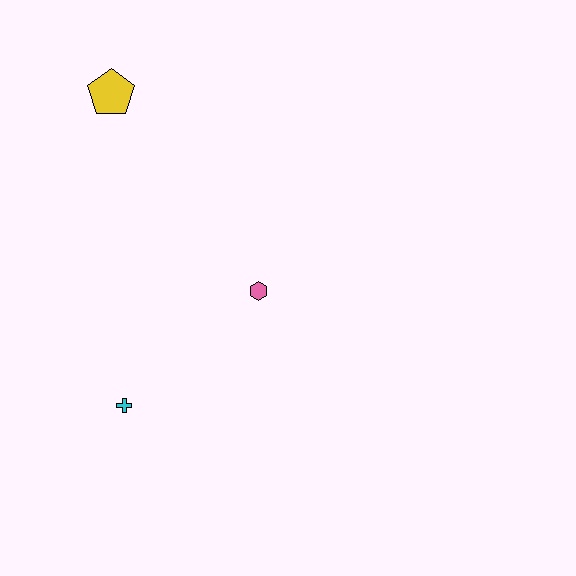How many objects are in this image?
There are 3 objects.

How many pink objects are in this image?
There is 1 pink object.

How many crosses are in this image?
There is 1 cross.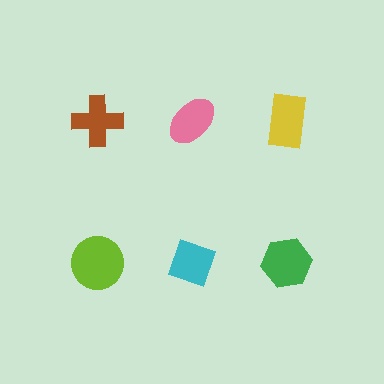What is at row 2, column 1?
A lime circle.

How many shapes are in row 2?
3 shapes.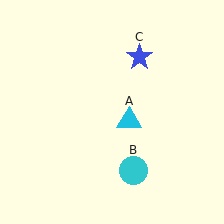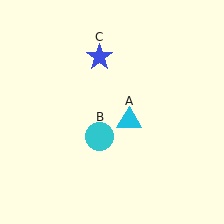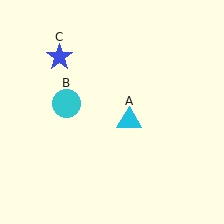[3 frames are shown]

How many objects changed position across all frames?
2 objects changed position: cyan circle (object B), blue star (object C).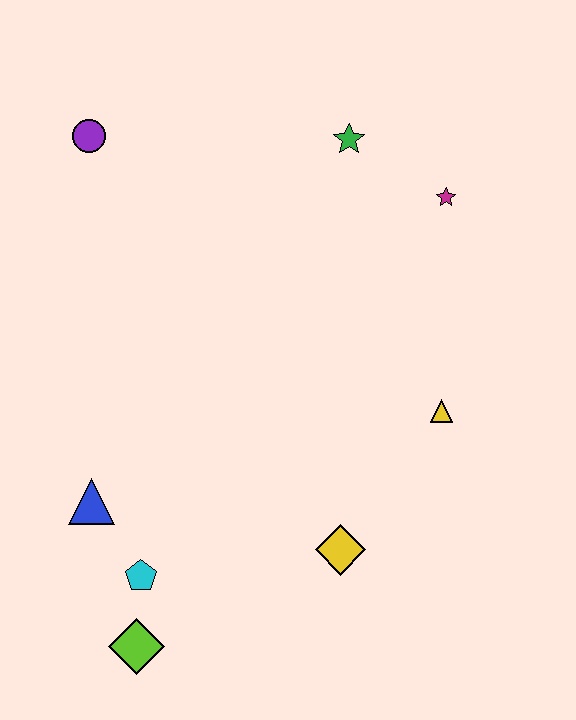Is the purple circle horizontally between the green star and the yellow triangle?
No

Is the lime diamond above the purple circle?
No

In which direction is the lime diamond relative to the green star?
The lime diamond is below the green star.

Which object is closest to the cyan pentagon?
The lime diamond is closest to the cyan pentagon.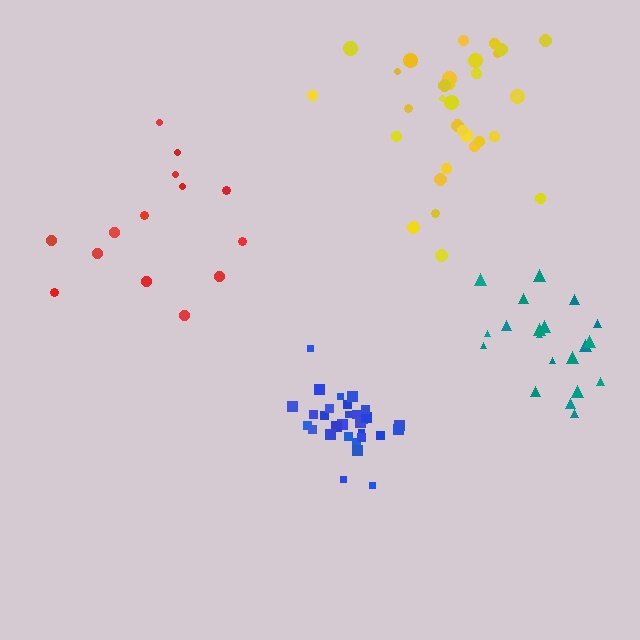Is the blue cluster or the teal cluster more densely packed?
Blue.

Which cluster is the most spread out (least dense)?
Red.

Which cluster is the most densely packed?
Blue.